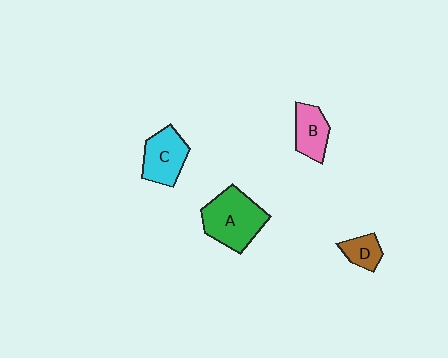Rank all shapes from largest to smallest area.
From largest to smallest: A (green), C (cyan), B (pink), D (brown).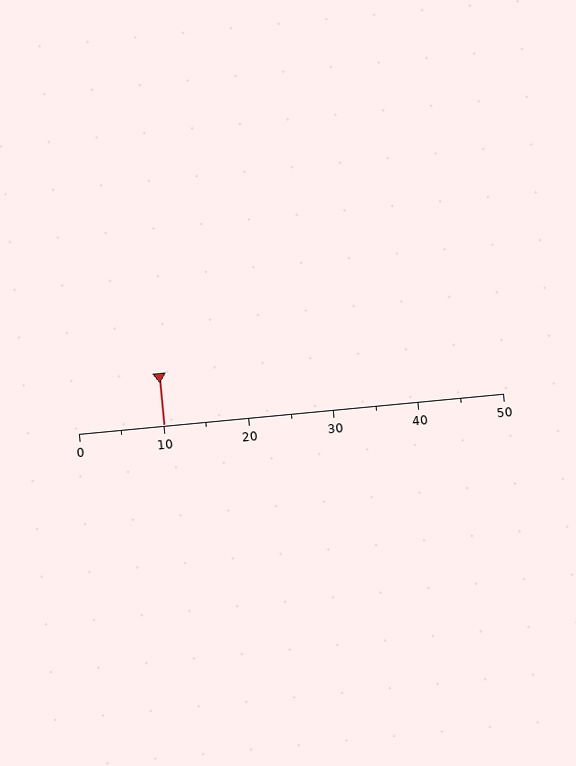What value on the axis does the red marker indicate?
The marker indicates approximately 10.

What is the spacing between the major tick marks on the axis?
The major ticks are spaced 10 apart.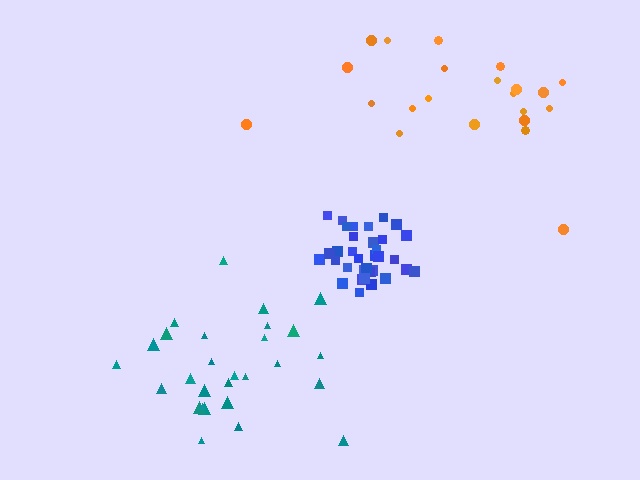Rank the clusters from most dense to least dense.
blue, teal, orange.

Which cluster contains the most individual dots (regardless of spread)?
Blue (35).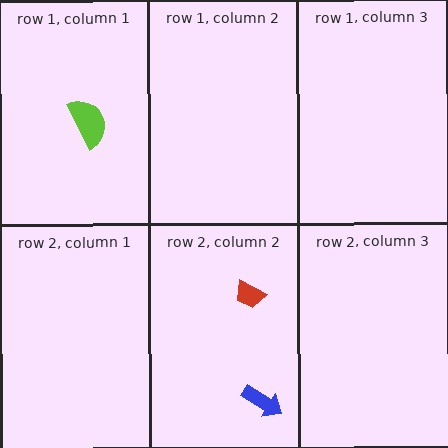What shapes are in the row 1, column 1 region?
The lime semicircle.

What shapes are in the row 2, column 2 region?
The red trapezoid, the blue arrow.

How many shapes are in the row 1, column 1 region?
1.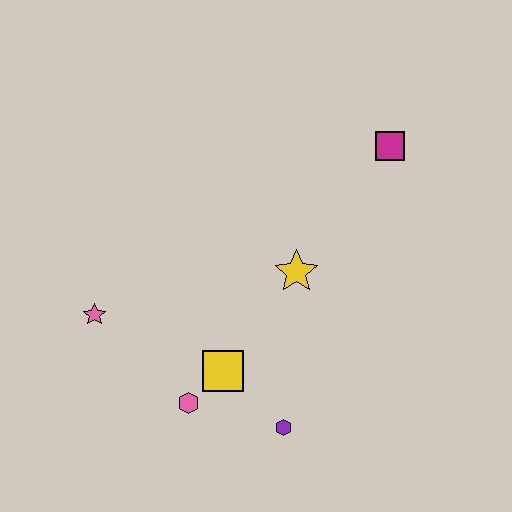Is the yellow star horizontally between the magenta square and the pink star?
Yes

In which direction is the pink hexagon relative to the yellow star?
The pink hexagon is below the yellow star.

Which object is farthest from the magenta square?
The pink star is farthest from the magenta square.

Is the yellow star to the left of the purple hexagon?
No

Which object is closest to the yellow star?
The yellow square is closest to the yellow star.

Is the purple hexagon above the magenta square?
No